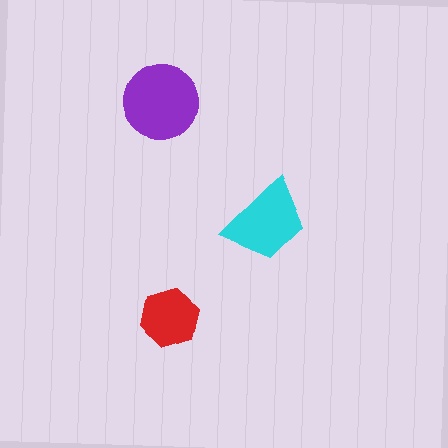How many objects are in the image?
There are 3 objects in the image.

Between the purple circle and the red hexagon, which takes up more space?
The purple circle.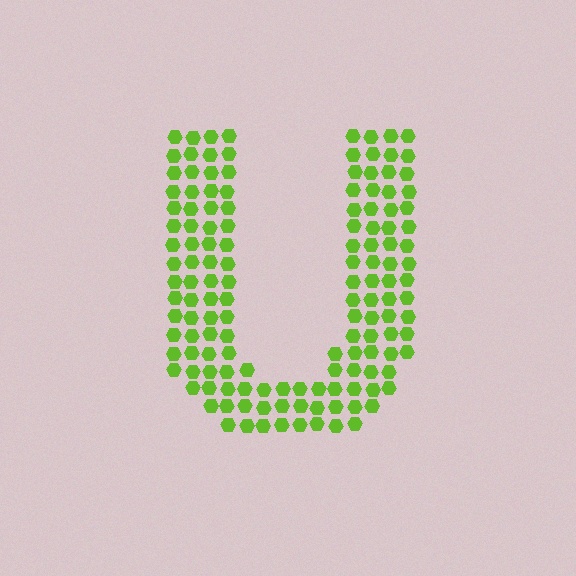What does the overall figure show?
The overall figure shows the letter U.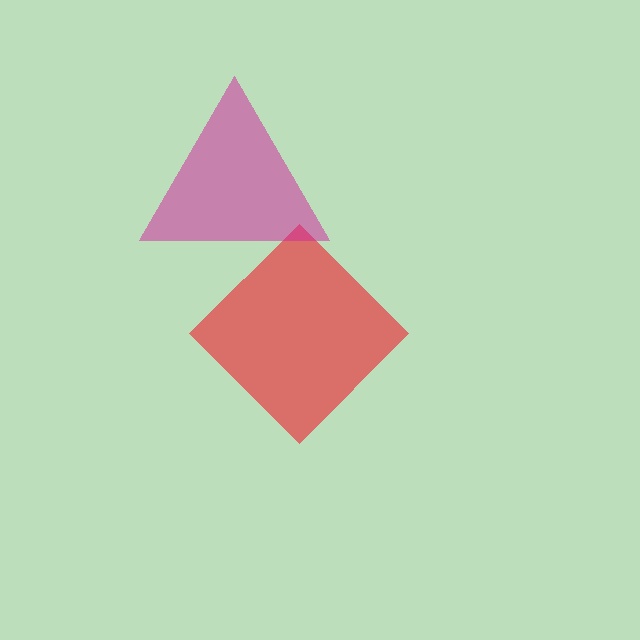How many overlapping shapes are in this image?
There are 2 overlapping shapes in the image.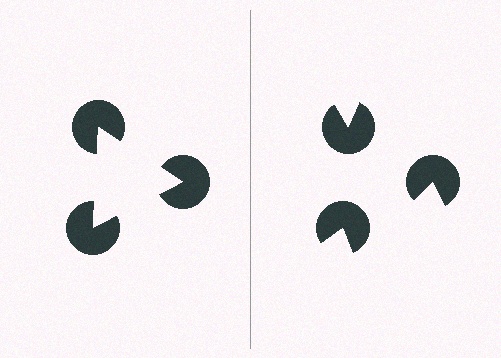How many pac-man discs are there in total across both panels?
6 — 3 on each side.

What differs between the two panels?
The pac-man discs are positioned identically on both sides; only the wedge orientations differ. On the left they align to a triangle; on the right they are misaligned.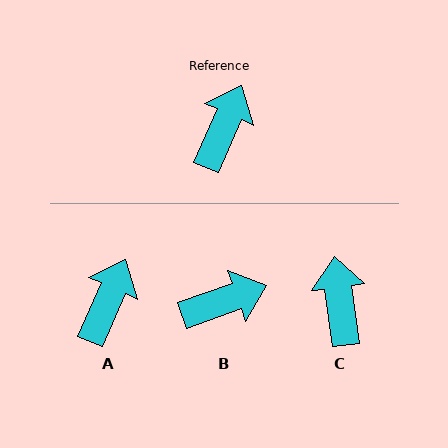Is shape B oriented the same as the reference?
No, it is off by about 47 degrees.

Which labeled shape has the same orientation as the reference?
A.